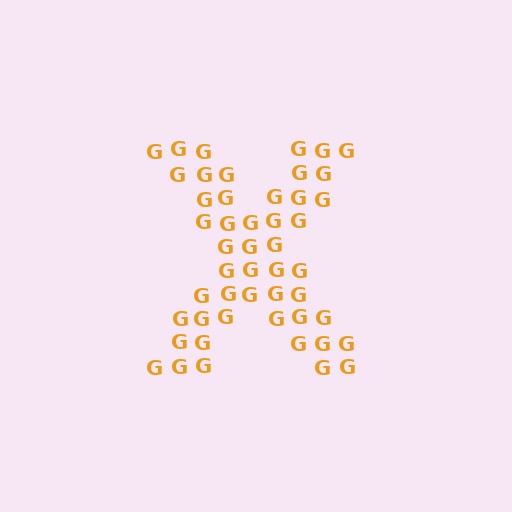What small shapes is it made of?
It is made of small letter G's.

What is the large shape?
The large shape is the letter X.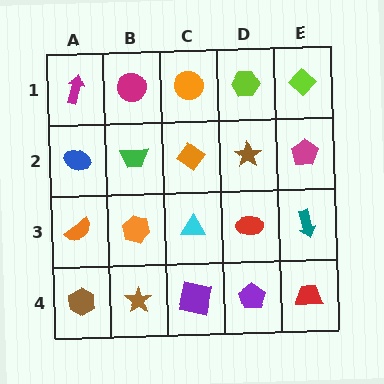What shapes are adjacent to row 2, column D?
A lime hexagon (row 1, column D), a red ellipse (row 3, column D), an orange diamond (row 2, column C), a magenta pentagon (row 2, column E).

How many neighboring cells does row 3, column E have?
3.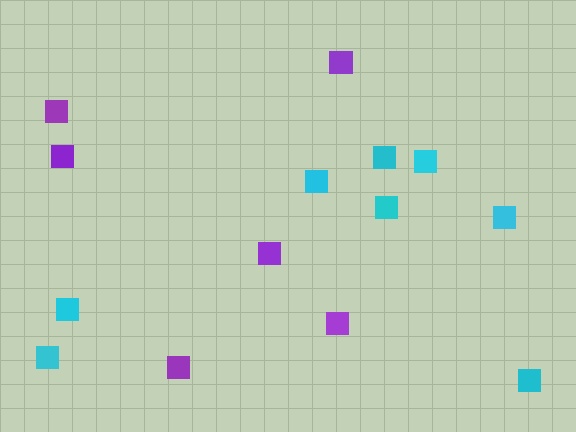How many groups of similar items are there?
There are 2 groups: one group of cyan squares (8) and one group of purple squares (6).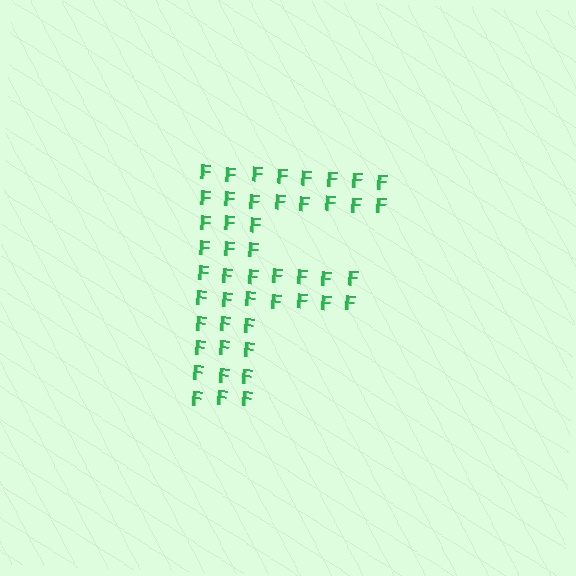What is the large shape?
The large shape is the letter F.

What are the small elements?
The small elements are letter F's.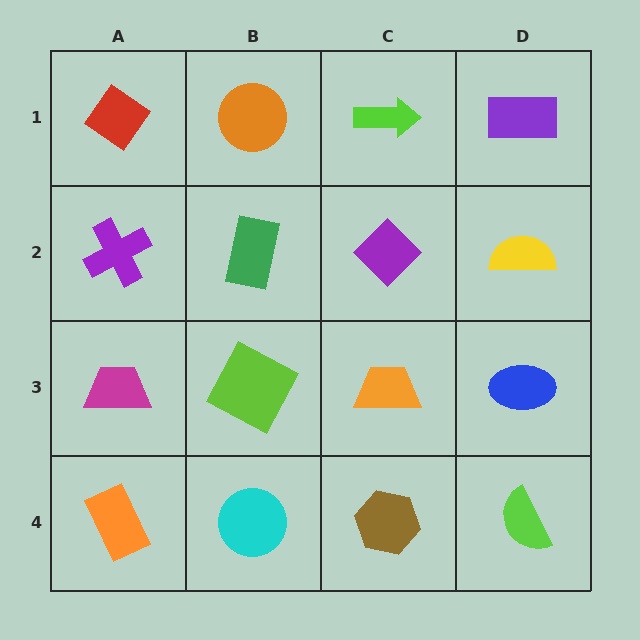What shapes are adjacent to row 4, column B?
A lime square (row 3, column B), an orange rectangle (row 4, column A), a brown hexagon (row 4, column C).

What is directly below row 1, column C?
A purple diamond.